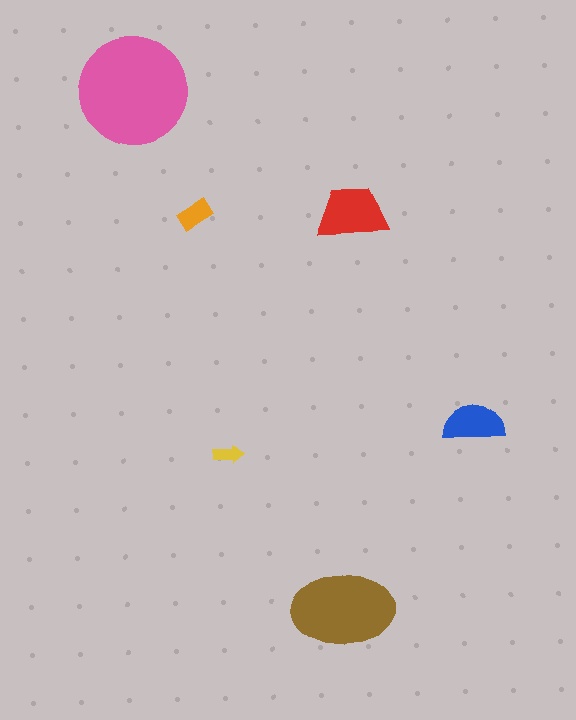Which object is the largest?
The pink circle.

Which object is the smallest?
The yellow arrow.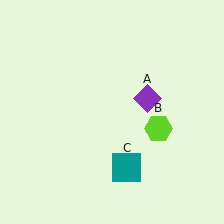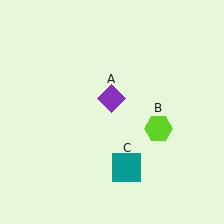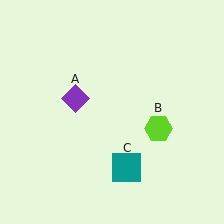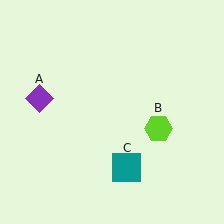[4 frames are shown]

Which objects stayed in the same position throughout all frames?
Lime hexagon (object B) and teal square (object C) remained stationary.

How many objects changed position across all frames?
1 object changed position: purple diamond (object A).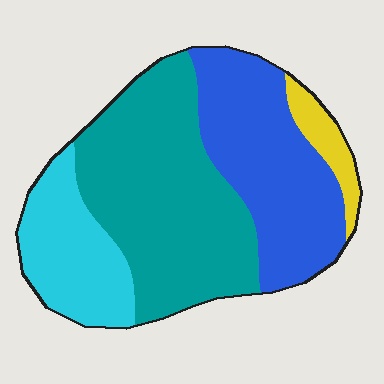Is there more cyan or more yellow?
Cyan.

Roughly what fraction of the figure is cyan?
Cyan takes up about one fifth (1/5) of the figure.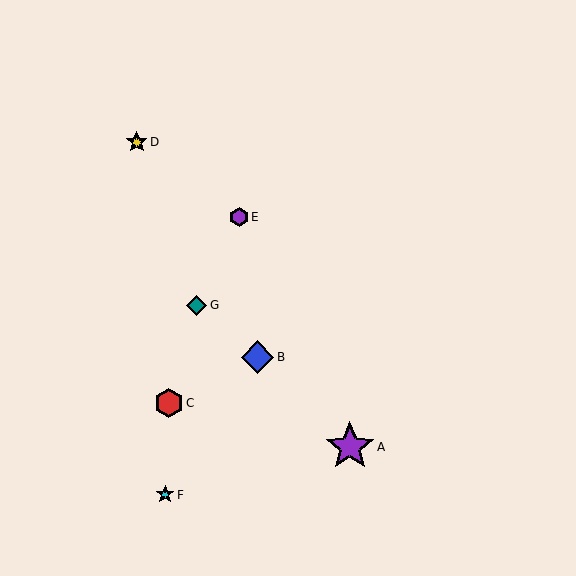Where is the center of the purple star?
The center of the purple star is at (350, 447).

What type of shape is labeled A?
Shape A is a purple star.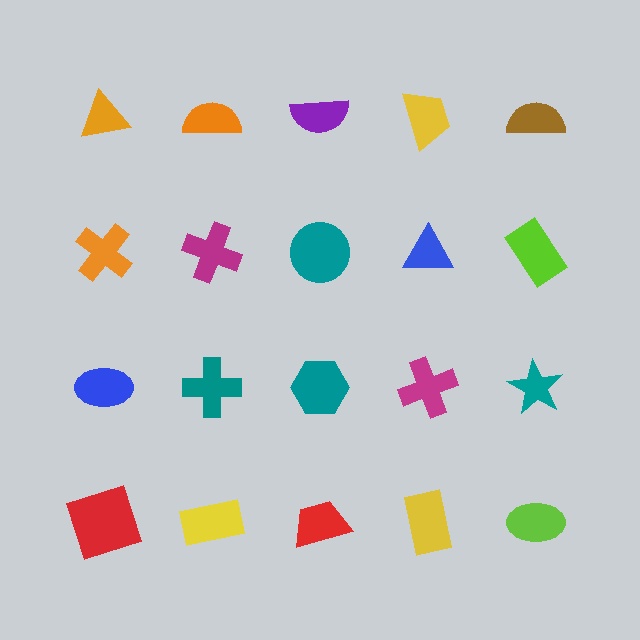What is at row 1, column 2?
An orange semicircle.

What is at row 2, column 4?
A blue triangle.